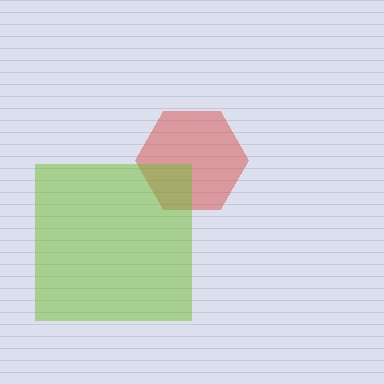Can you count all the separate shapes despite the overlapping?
Yes, there are 2 separate shapes.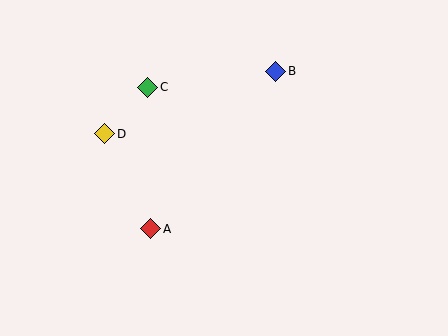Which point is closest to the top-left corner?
Point D is closest to the top-left corner.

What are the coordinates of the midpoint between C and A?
The midpoint between C and A is at (149, 158).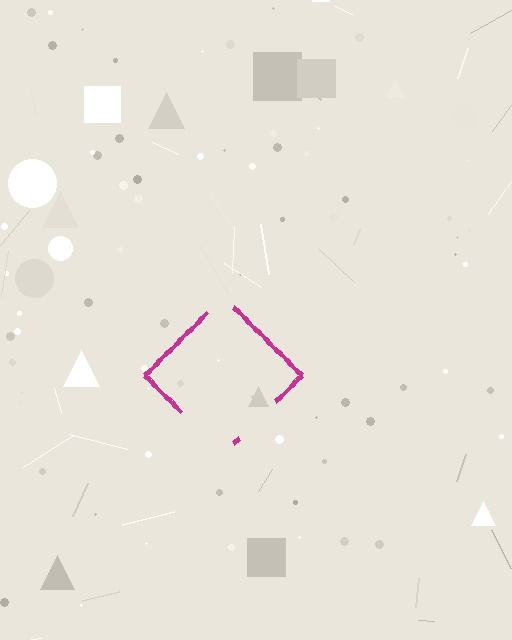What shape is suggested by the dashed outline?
The dashed outline suggests a diamond.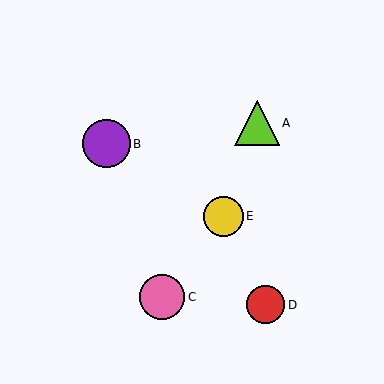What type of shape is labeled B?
Shape B is a purple circle.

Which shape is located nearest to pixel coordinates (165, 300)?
The pink circle (labeled C) at (162, 297) is nearest to that location.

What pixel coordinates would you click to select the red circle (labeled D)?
Click at (266, 305) to select the red circle D.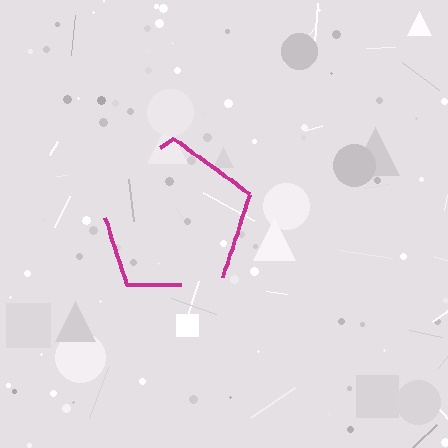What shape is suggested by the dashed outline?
The dashed outline suggests a pentagon.